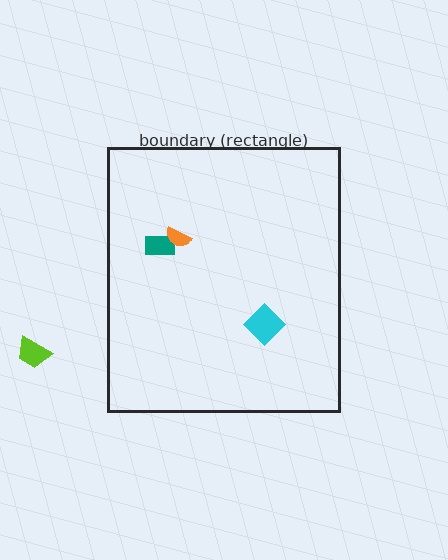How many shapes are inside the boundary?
3 inside, 1 outside.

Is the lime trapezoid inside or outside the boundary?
Outside.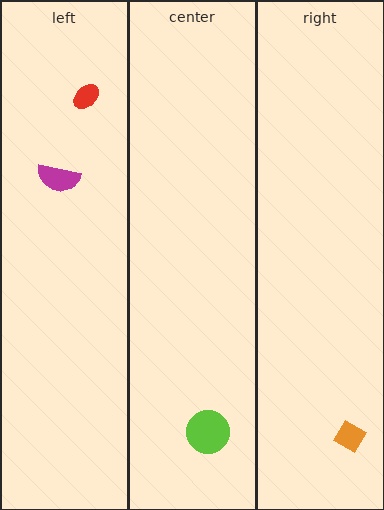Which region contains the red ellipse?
The left region.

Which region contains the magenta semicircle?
The left region.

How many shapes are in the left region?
2.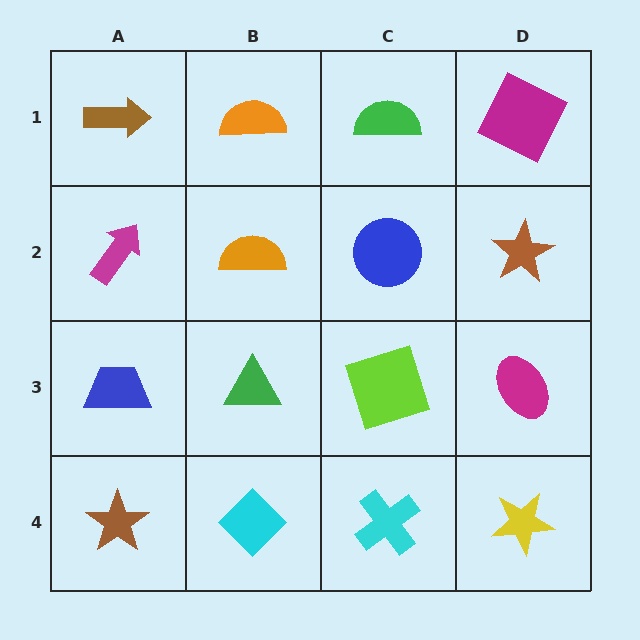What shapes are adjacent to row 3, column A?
A magenta arrow (row 2, column A), a brown star (row 4, column A), a green triangle (row 3, column B).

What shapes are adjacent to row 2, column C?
A green semicircle (row 1, column C), a lime square (row 3, column C), an orange semicircle (row 2, column B), a brown star (row 2, column D).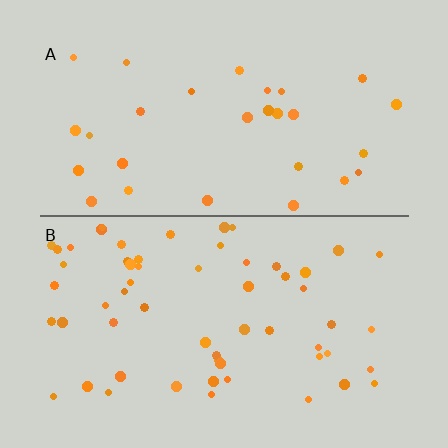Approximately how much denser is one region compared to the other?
Approximately 2.0× — region B over region A.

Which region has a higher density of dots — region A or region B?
B (the bottom).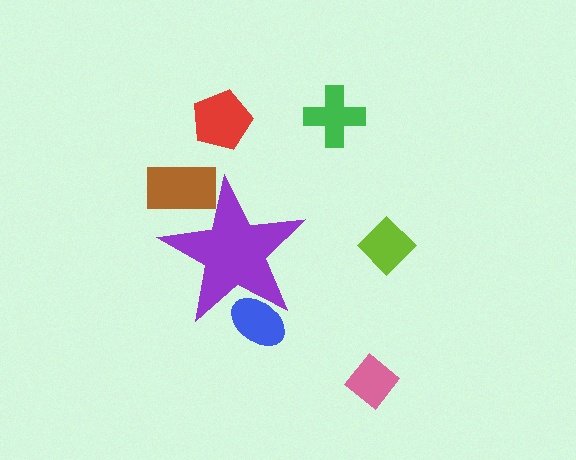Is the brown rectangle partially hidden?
Yes, the brown rectangle is partially hidden behind the purple star.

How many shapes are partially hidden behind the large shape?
2 shapes are partially hidden.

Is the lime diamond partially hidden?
No, the lime diamond is fully visible.